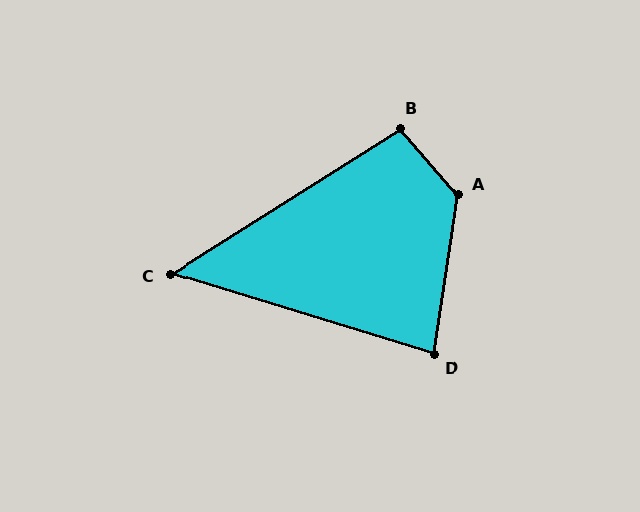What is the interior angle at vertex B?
Approximately 98 degrees (obtuse).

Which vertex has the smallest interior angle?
C, at approximately 49 degrees.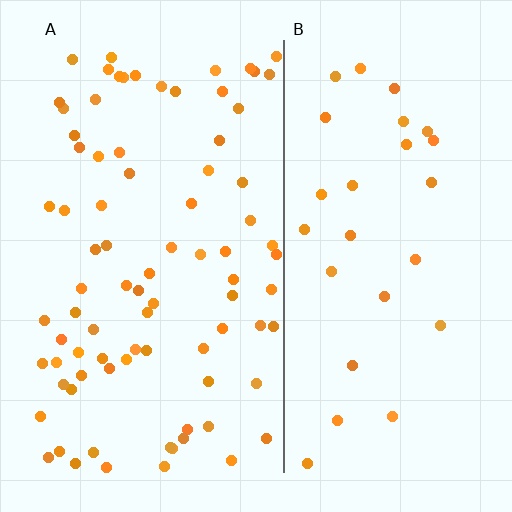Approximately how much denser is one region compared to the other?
Approximately 3.0× — region A over region B.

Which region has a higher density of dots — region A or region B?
A (the left).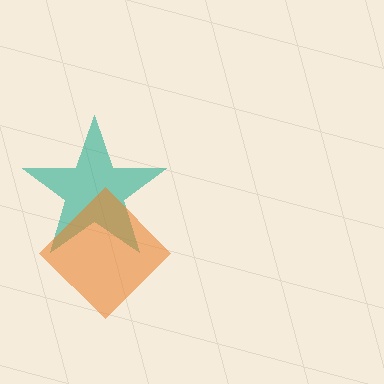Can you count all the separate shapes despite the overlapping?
Yes, there are 2 separate shapes.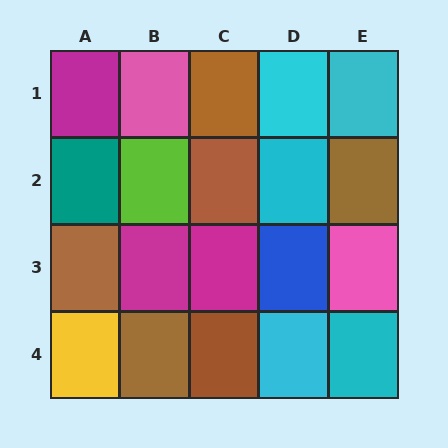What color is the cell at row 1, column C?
Brown.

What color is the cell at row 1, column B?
Pink.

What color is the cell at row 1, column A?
Magenta.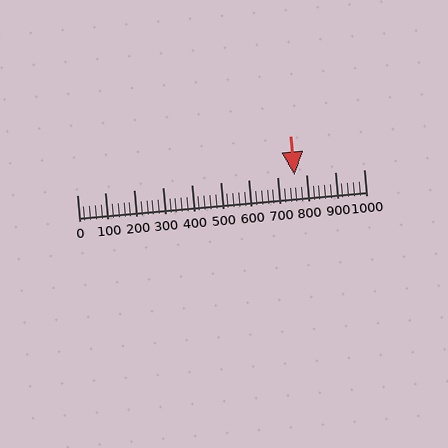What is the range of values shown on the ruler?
The ruler shows values from 0 to 1000.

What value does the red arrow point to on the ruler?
The red arrow points to approximately 759.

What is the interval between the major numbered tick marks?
The major tick marks are spaced 100 units apart.